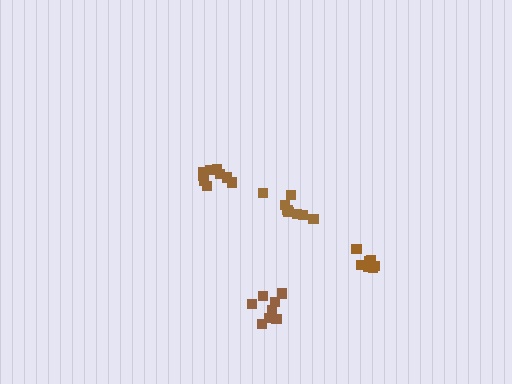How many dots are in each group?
Group 1: 8 dots, Group 2: 7 dots, Group 3: 8 dots, Group 4: 9 dots (32 total).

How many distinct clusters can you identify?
There are 4 distinct clusters.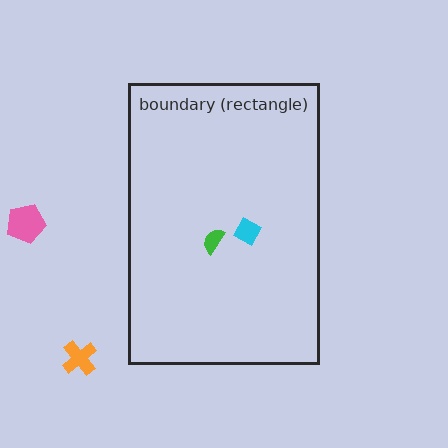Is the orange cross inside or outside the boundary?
Outside.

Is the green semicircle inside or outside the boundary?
Inside.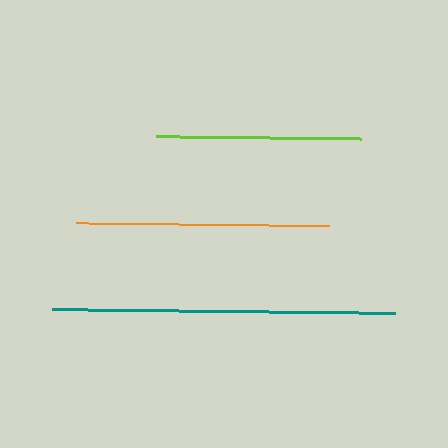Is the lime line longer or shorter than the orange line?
The orange line is longer than the lime line.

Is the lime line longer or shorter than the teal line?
The teal line is longer than the lime line.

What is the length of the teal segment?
The teal segment is approximately 343 pixels long.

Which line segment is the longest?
The teal line is the longest at approximately 343 pixels.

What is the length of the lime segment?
The lime segment is approximately 205 pixels long.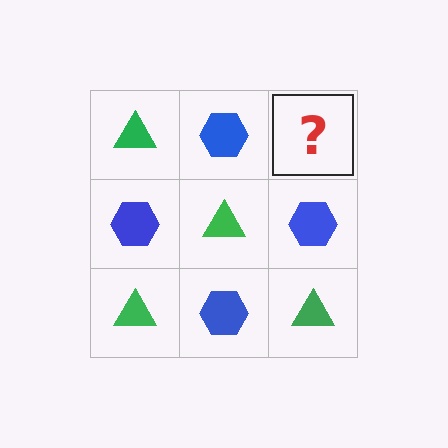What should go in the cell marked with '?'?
The missing cell should contain a green triangle.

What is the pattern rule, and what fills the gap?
The rule is that it alternates green triangle and blue hexagon in a checkerboard pattern. The gap should be filled with a green triangle.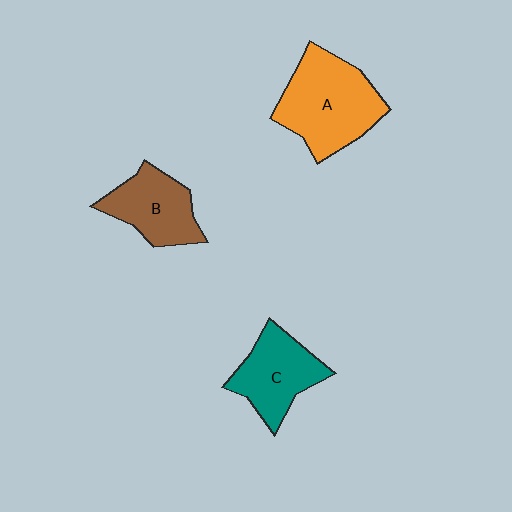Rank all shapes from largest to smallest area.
From largest to smallest: A (orange), C (teal), B (brown).